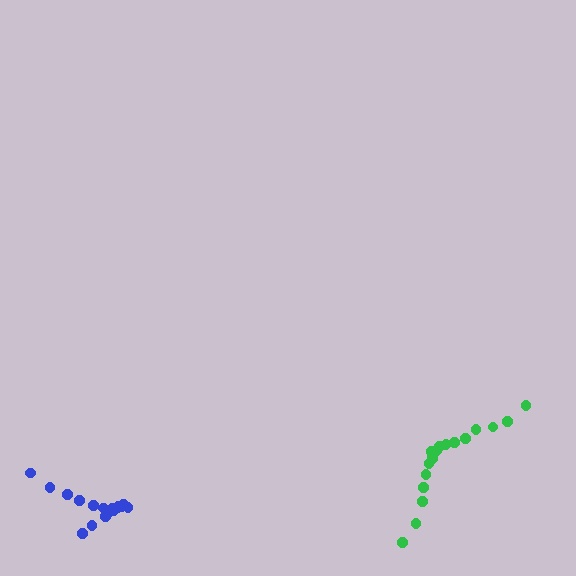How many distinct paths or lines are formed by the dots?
There are 2 distinct paths.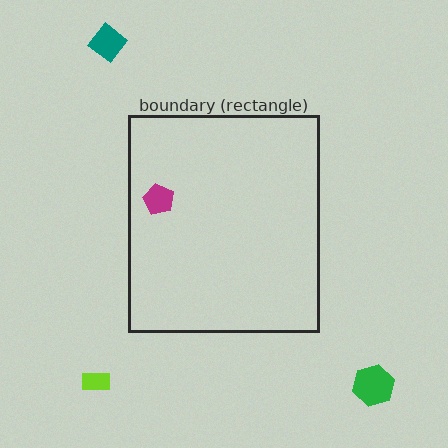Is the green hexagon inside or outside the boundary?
Outside.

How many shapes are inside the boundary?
1 inside, 3 outside.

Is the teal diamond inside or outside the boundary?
Outside.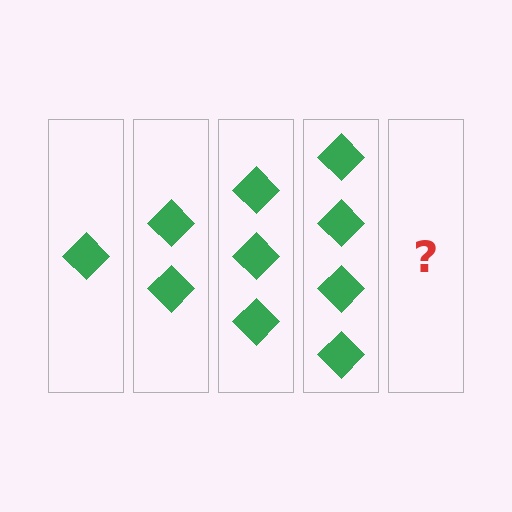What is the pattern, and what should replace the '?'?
The pattern is that each step adds one more diamond. The '?' should be 5 diamonds.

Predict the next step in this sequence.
The next step is 5 diamonds.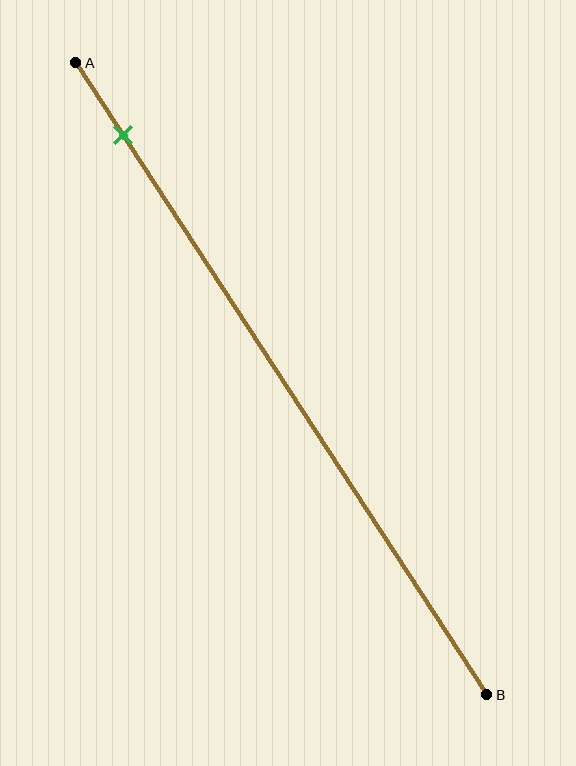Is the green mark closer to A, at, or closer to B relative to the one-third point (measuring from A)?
The green mark is closer to point A than the one-third point of segment AB.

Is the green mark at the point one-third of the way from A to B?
No, the mark is at about 10% from A, not at the 33% one-third point.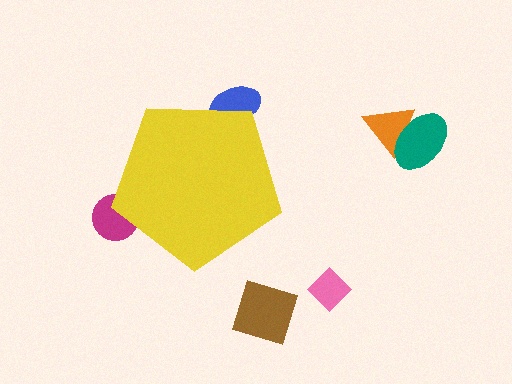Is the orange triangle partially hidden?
No, the orange triangle is fully visible.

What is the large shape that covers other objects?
A yellow pentagon.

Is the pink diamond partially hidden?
No, the pink diamond is fully visible.